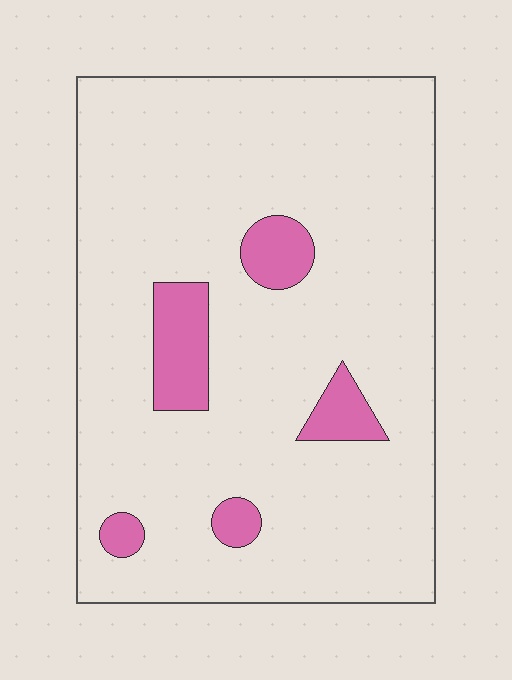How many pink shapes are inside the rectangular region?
5.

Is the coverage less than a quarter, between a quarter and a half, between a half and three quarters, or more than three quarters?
Less than a quarter.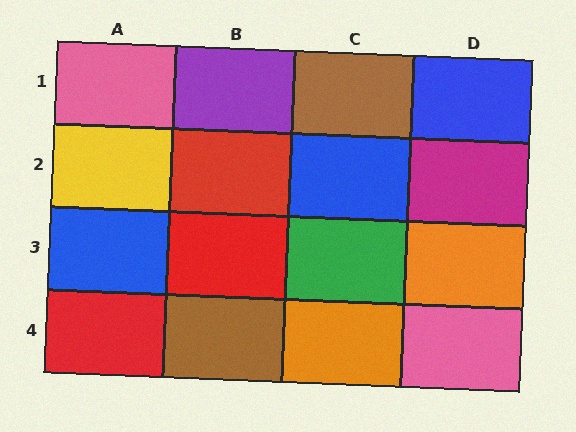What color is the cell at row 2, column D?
Magenta.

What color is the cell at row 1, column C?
Brown.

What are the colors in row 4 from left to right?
Red, brown, orange, pink.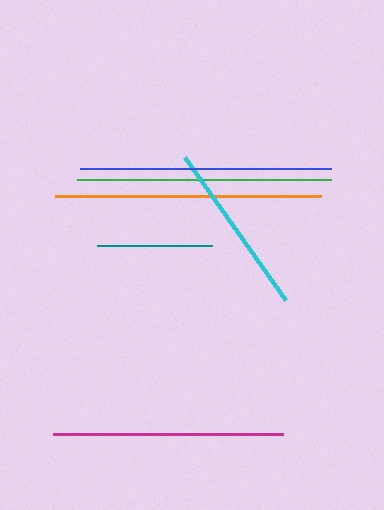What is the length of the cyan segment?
The cyan segment is approximately 175 pixels long.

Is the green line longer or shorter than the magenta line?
The green line is longer than the magenta line.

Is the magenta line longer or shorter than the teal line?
The magenta line is longer than the teal line.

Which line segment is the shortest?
The teal line is the shortest at approximately 115 pixels.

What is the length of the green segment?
The green segment is approximately 254 pixels long.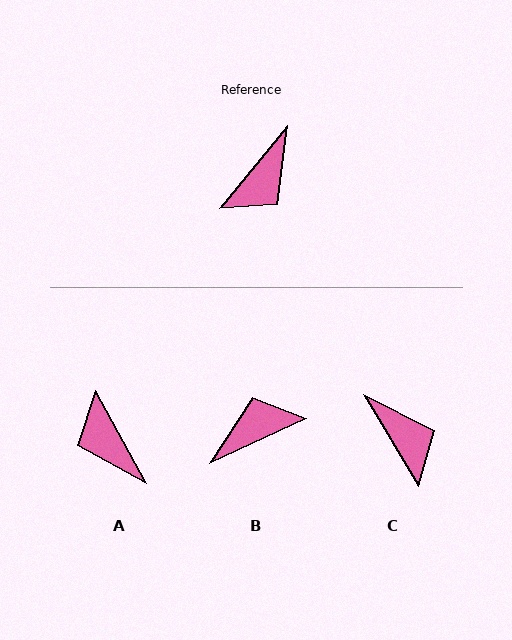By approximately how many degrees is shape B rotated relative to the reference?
Approximately 154 degrees counter-clockwise.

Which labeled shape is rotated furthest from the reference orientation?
B, about 154 degrees away.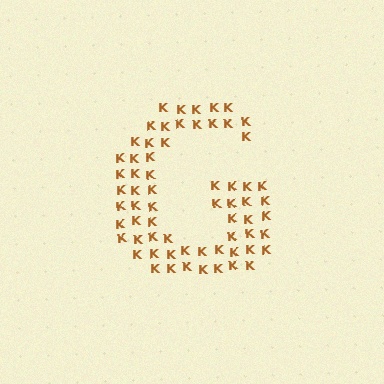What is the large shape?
The large shape is the letter G.